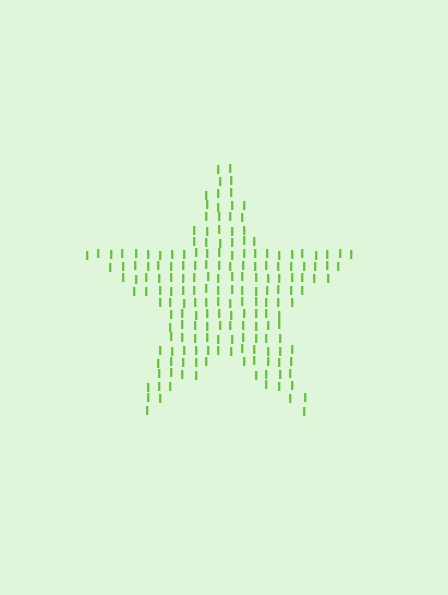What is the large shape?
The large shape is a star.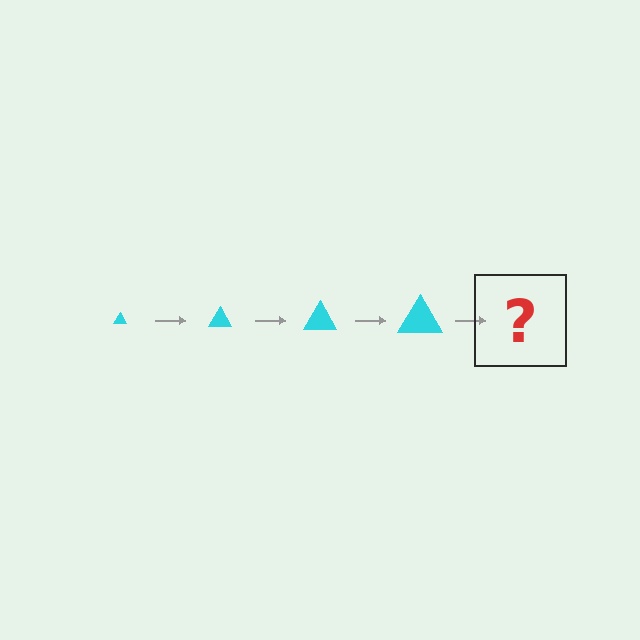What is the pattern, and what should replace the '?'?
The pattern is that the triangle gets progressively larger each step. The '?' should be a cyan triangle, larger than the previous one.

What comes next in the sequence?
The next element should be a cyan triangle, larger than the previous one.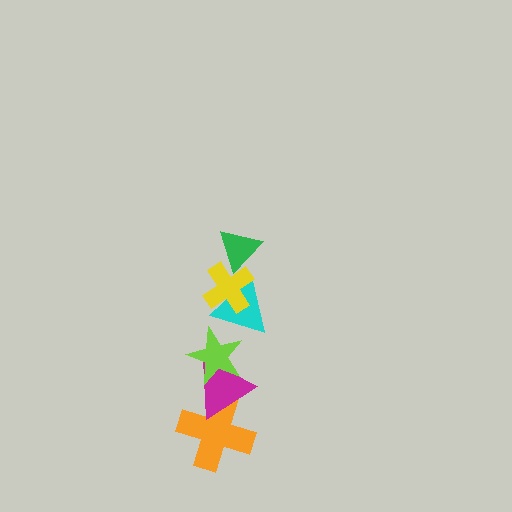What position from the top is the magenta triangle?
The magenta triangle is 5th from the top.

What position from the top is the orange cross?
The orange cross is 6th from the top.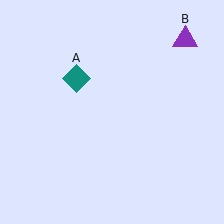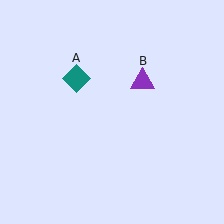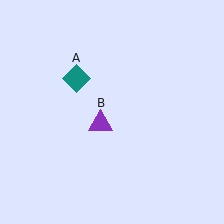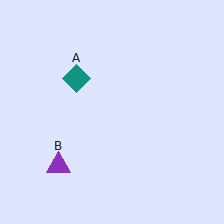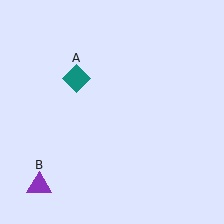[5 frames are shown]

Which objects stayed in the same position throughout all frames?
Teal diamond (object A) remained stationary.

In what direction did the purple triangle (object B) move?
The purple triangle (object B) moved down and to the left.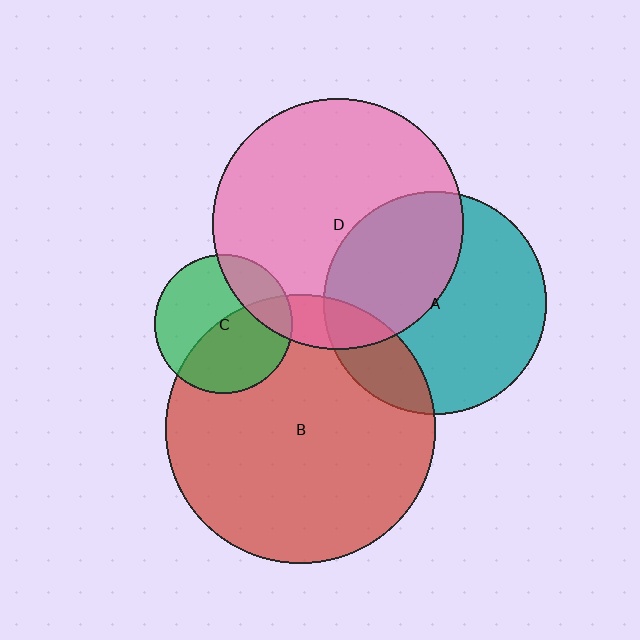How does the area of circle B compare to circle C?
Approximately 3.8 times.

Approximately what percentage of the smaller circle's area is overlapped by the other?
Approximately 20%.